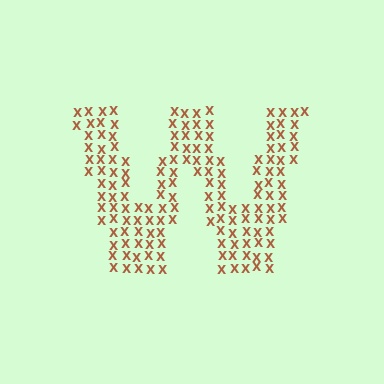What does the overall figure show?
The overall figure shows the letter W.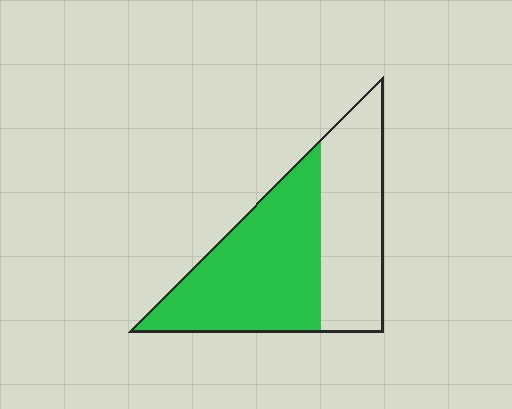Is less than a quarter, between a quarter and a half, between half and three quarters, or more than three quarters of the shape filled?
Between half and three quarters.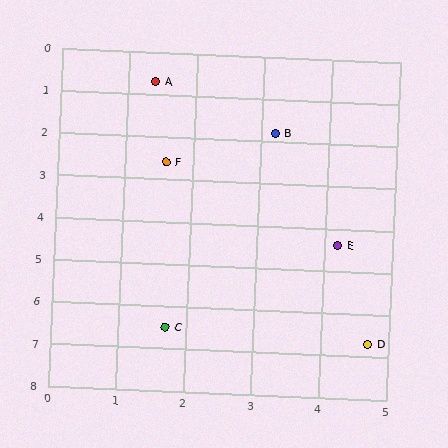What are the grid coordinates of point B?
Point B is at approximately (3.2, 1.8).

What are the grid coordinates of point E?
Point E is at approximately (4.2, 4.4).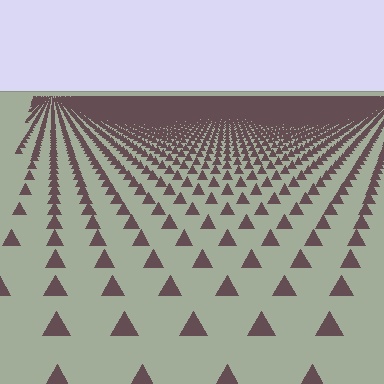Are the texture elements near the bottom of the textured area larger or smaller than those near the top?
Larger. Near the bottom, elements are closer to the viewer and appear at a bigger on-screen size.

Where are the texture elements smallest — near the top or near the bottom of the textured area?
Near the top.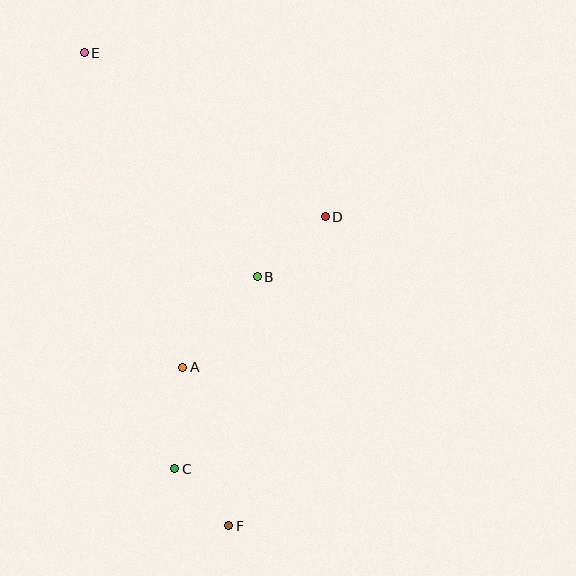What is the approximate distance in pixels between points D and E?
The distance between D and E is approximately 292 pixels.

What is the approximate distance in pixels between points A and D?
The distance between A and D is approximately 208 pixels.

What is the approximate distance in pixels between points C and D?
The distance between C and D is approximately 294 pixels.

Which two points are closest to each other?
Points C and F are closest to each other.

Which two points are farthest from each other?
Points E and F are farthest from each other.